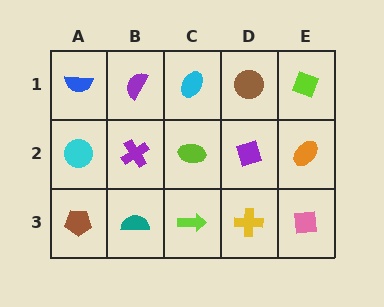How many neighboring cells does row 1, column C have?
3.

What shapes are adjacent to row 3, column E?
An orange ellipse (row 2, column E), a yellow cross (row 3, column D).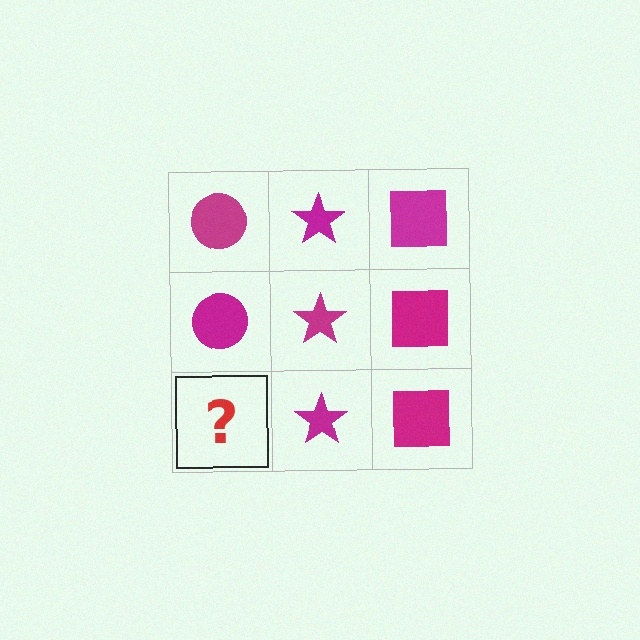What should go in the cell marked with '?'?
The missing cell should contain a magenta circle.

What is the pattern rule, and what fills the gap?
The rule is that each column has a consistent shape. The gap should be filled with a magenta circle.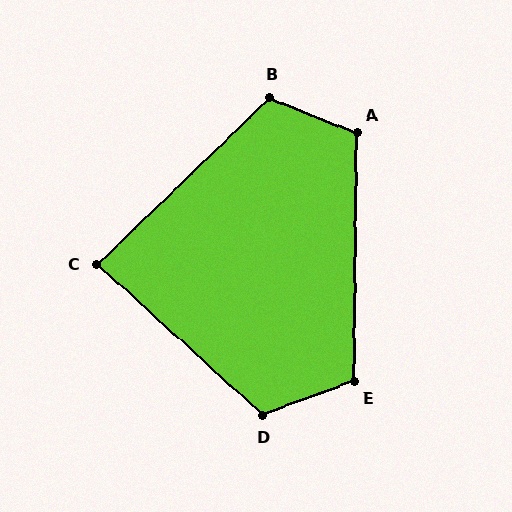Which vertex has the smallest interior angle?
C, at approximately 86 degrees.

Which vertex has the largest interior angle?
D, at approximately 117 degrees.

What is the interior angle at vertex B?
Approximately 114 degrees (obtuse).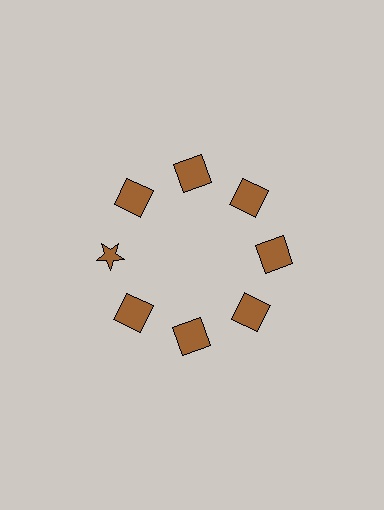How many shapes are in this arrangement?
There are 8 shapes arranged in a ring pattern.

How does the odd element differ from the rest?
It has a different shape: star instead of square.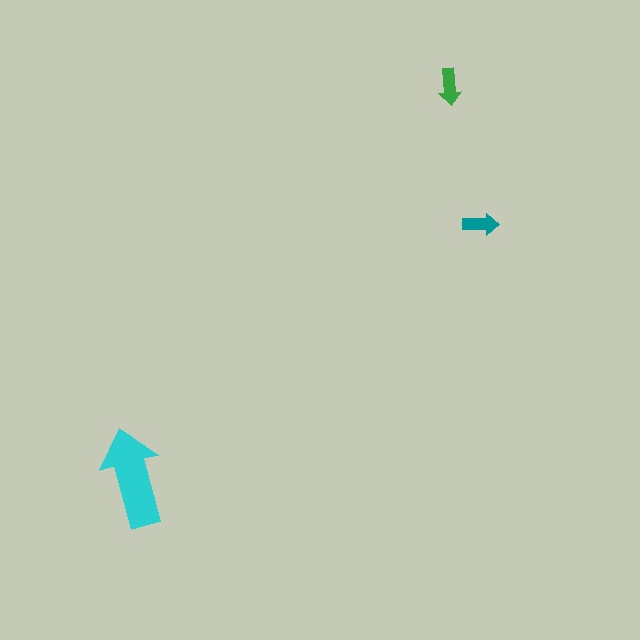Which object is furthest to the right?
The teal arrow is rightmost.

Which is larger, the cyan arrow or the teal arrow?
The cyan one.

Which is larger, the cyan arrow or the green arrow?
The cyan one.